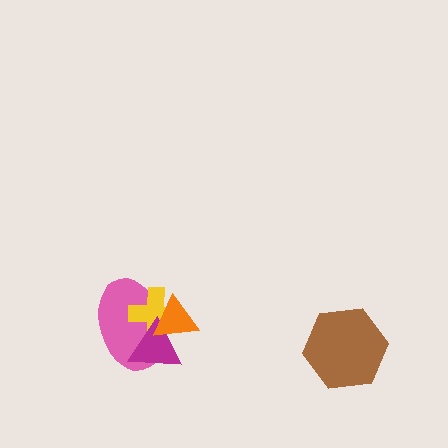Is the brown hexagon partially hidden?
No, no other shape covers it.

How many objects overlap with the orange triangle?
3 objects overlap with the orange triangle.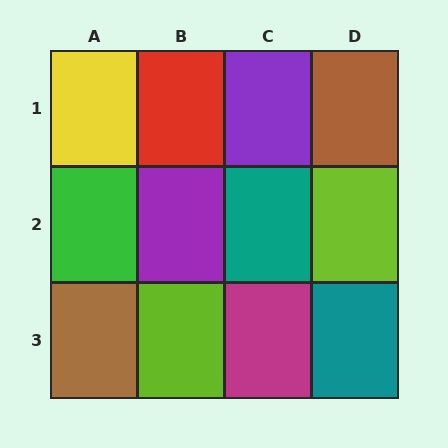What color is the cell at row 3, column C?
Magenta.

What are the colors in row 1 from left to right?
Yellow, red, purple, brown.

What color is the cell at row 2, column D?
Lime.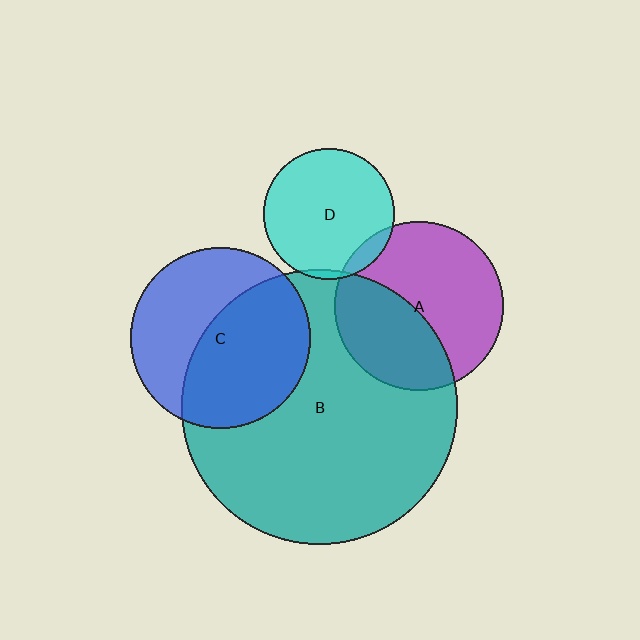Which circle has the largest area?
Circle B (teal).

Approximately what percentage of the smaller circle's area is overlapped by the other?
Approximately 40%.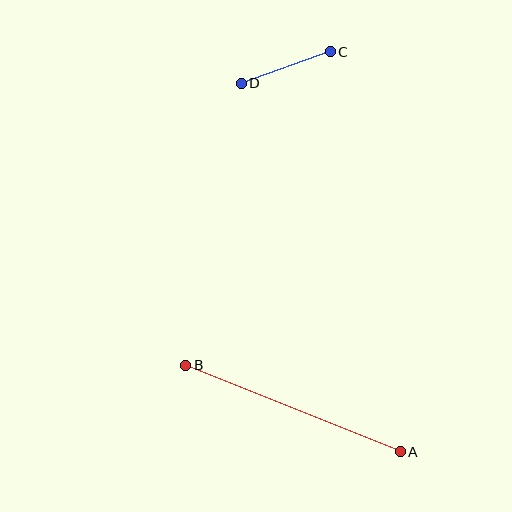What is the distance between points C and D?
The distance is approximately 94 pixels.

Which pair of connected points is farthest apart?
Points A and B are farthest apart.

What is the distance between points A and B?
The distance is approximately 231 pixels.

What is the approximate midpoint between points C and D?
The midpoint is at approximately (286, 68) pixels.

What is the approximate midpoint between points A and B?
The midpoint is at approximately (293, 409) pixels.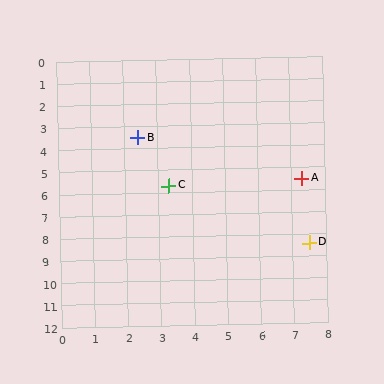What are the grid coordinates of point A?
Point A is at approximately (7.3, 5.5).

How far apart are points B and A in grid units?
Points B and A are about 5.3 grid units apart.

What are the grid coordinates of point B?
Point B is at approximately (2.4, 3.5).